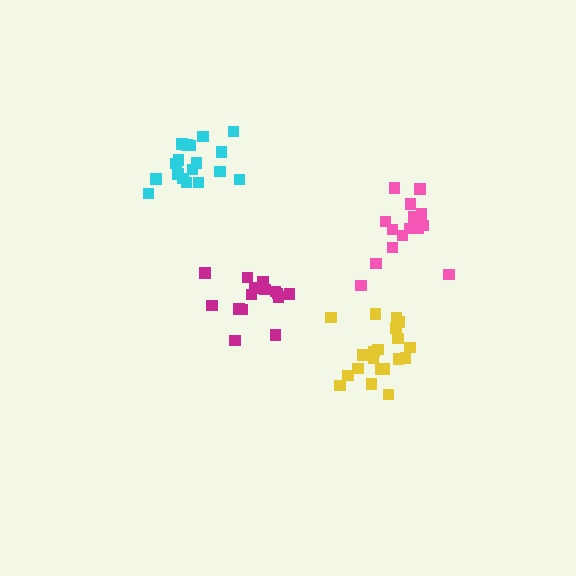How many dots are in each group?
Group 1: 15 dots, Group 2: 18 dots, Group 3: 20 dots, Group 4: 16 dots (69 total).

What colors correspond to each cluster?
The clusters are colored: pink, cyan, yellow, magenta.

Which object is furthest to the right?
The pink cluster is rightmost.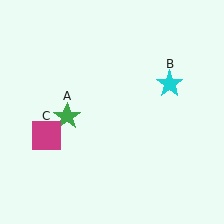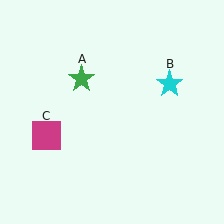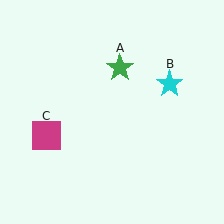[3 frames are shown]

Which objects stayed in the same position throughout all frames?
Cyan star (object B) and magenta square (object C) remained stationary.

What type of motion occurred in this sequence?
The green star (object A) rotated clockwise around the center of the scene.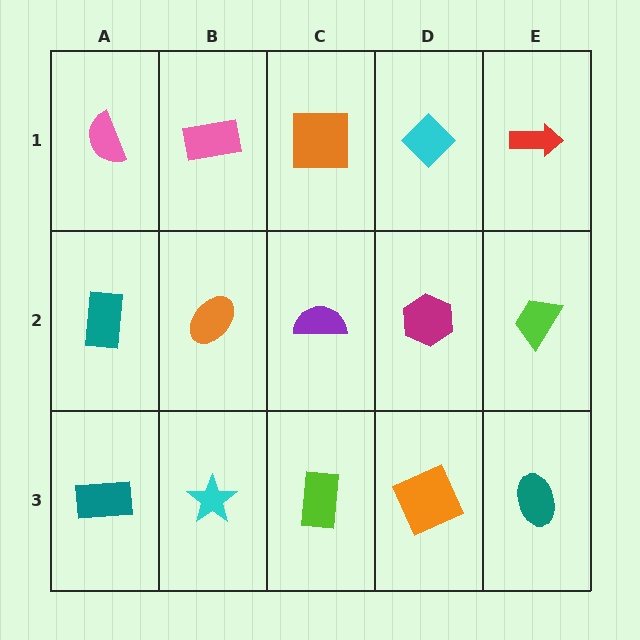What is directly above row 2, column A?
A pink semicircle.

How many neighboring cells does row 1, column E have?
2.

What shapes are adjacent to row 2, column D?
A cyan diamond (row 1, column D), an orange square (row 3, column D), a purple semicircle (row 2, column C), a lime trapezoid (row 2, column E).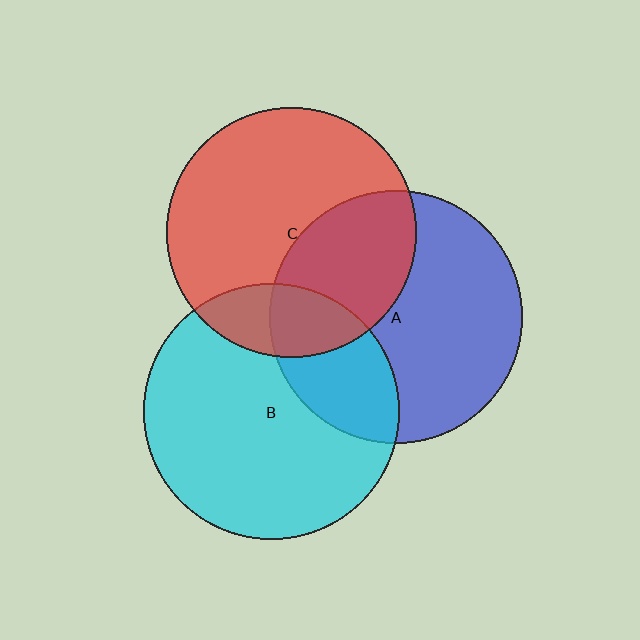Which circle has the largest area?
Circle B (cyan).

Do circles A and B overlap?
Yes.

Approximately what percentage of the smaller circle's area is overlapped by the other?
Approximately 25%.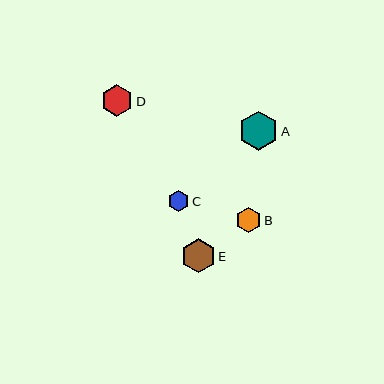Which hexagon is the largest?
Hexagon A is the largest with a size of approximately 39 pixels.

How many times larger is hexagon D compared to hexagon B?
Hexagon D is approximately 1.3 times the size of hexagon B.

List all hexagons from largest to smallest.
From largest to smallest: A, E, D, B, C.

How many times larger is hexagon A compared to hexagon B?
Hexagon A is approximately 1.6 times the size of hexagon B.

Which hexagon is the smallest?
Hexagon C is the smallest with a size of approximately 21 pixels.